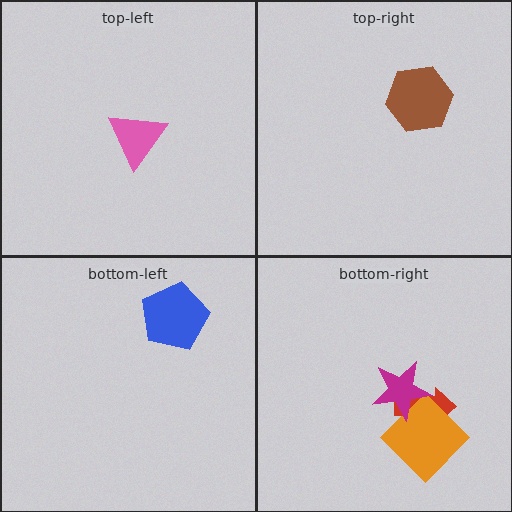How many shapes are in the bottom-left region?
1.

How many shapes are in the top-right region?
1.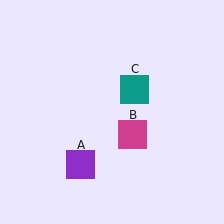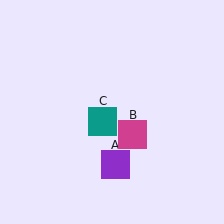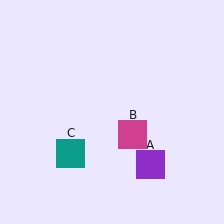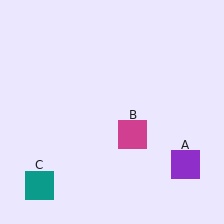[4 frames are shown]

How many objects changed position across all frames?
2 objects changed position: purple square (object A), teal square (object C).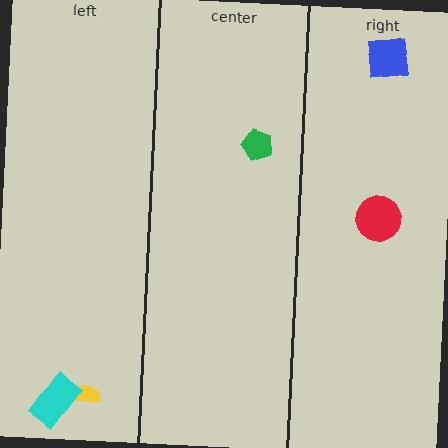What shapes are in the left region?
The yellow semicircle, the cyan rectangle.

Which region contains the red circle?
The right region.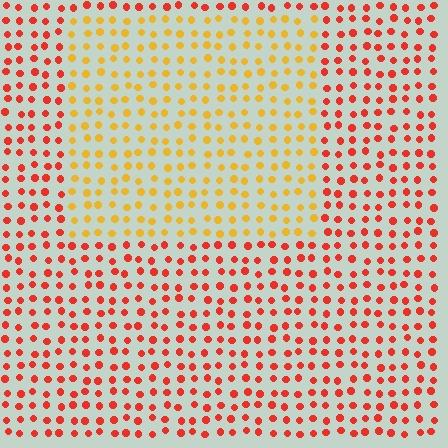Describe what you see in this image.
The image is filled with small red elements in a uniform arrangement. A rectangle-shaped region is visible where the elements are tinted to a slightly different hue, forming a subtle color boundary.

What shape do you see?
I see a rectangle.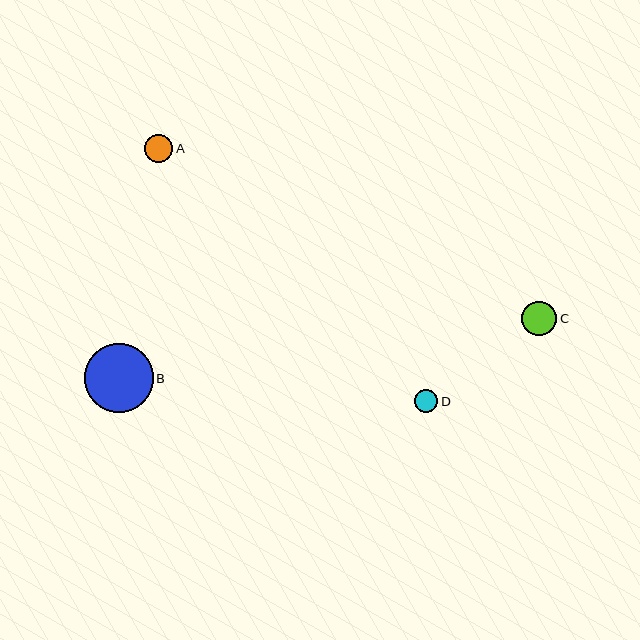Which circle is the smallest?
Circle D is the smallest with a size of approximately 23 pixels.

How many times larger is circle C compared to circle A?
Circle C is approximately 1.2 times the size of circle A.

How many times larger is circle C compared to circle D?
Circle C is approximately 1.5 times the size of circle D.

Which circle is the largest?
Circle B is the largest with a size of approximately 68 pixels.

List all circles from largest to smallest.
From largest to smallest: B, C, A, D.